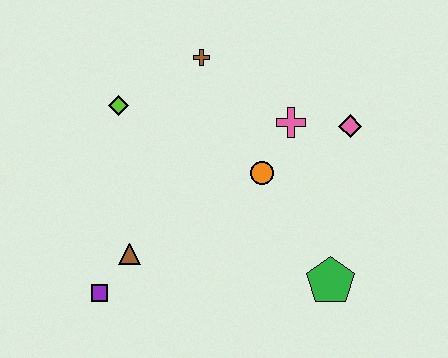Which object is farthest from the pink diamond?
The purple square is farthest from the pink diamond.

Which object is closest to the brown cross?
The lime diamond is closest to the brown cross.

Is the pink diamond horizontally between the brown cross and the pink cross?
No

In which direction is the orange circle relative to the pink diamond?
The orange circle is to the left of the pink diamond.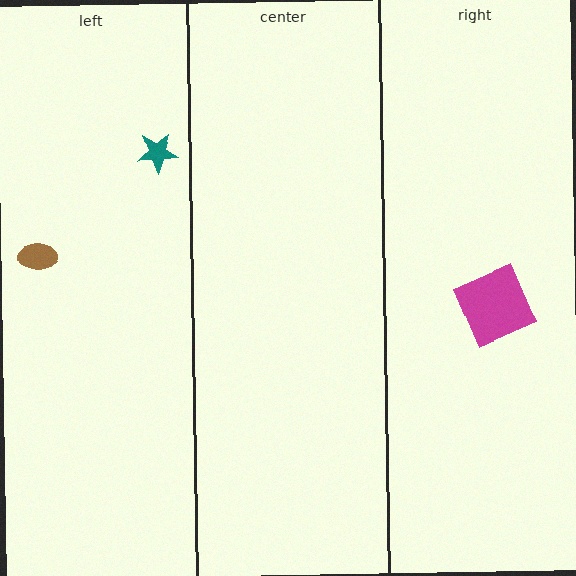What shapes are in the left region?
The teal star, the brown ellipse.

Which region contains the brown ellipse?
The left region.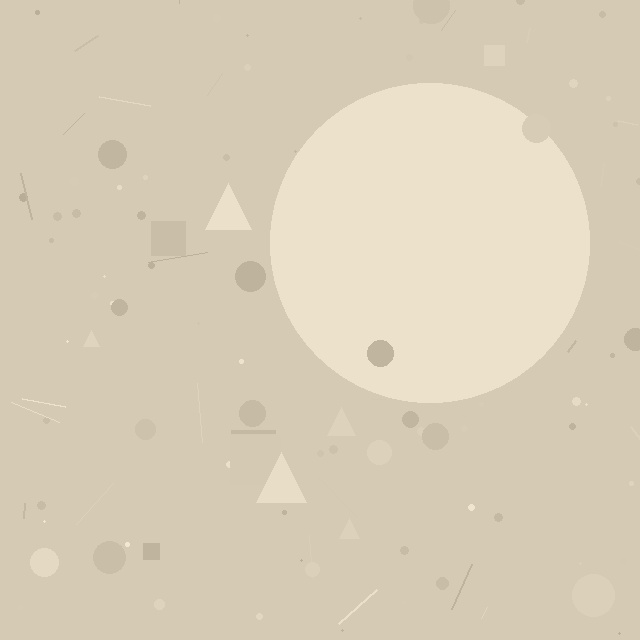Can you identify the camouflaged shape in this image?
The camouflaged shape is a circle.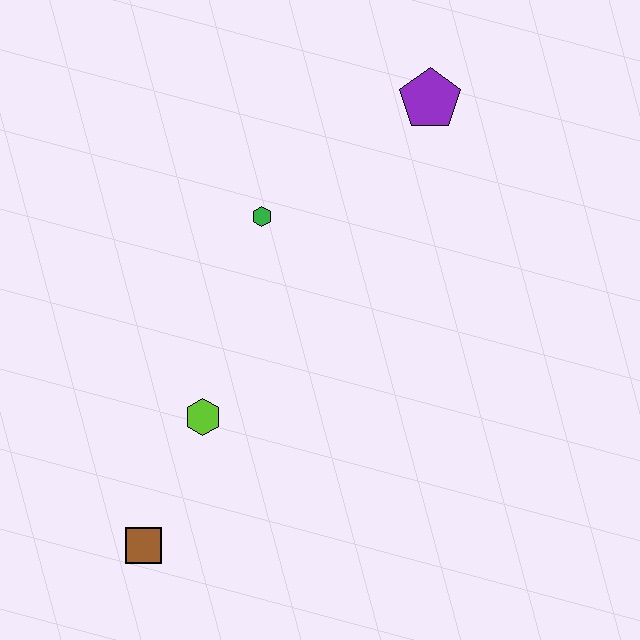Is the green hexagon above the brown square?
Yes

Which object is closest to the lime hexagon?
The brown square is closest to the lime hexagon.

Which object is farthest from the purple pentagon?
The brown square is farthest from the purple pentagon.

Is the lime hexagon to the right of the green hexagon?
No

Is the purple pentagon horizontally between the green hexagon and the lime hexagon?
No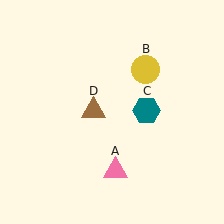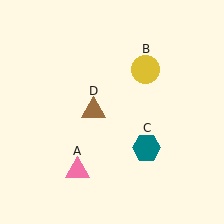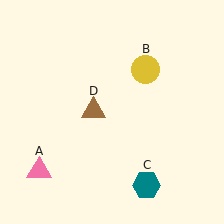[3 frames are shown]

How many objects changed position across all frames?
2 objects changed position: pink triangle (object A), teal hexagon (object C).